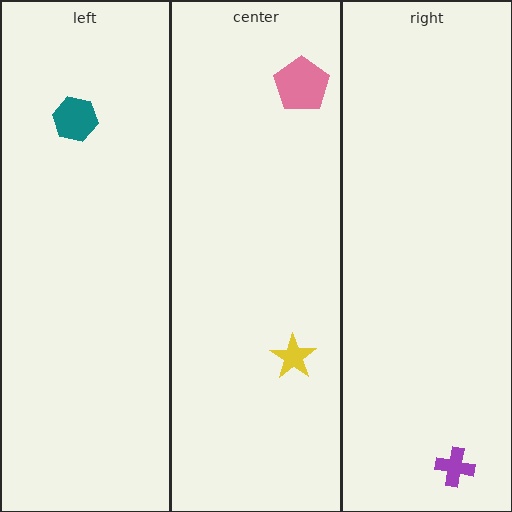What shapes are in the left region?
The teal hexagon.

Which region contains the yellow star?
The center region.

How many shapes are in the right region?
1.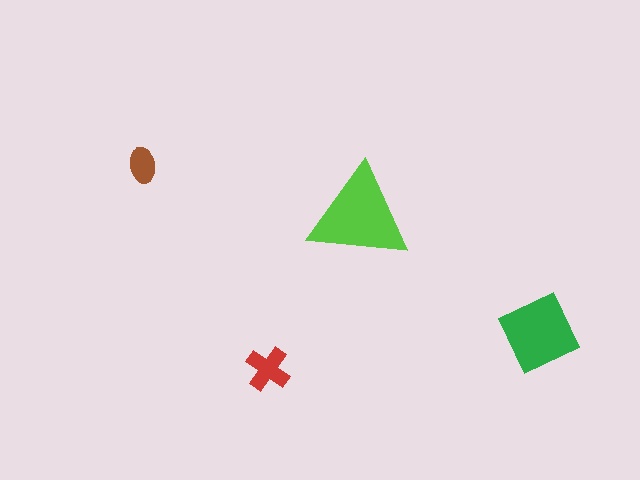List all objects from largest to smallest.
The lime triangle, the green square, the red cross, the brown ellipse.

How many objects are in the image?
There are 4 objects in the image.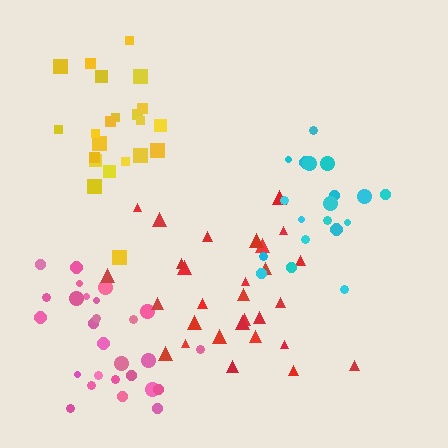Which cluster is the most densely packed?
Yellow.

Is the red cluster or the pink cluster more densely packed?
Pink.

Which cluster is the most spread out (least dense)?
Cyan.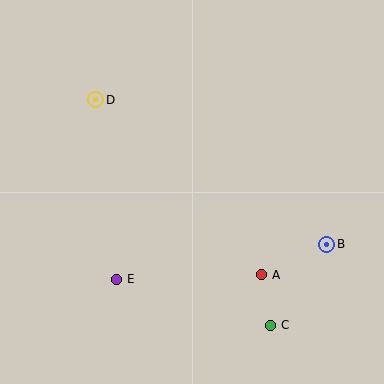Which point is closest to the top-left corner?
Point D is closest to the top-left corner.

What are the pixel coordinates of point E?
Point E is at (117, 279).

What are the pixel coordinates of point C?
Point C is at (271, 325).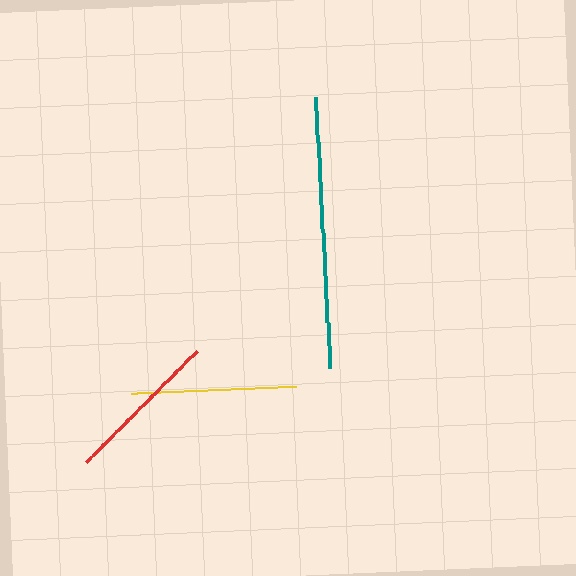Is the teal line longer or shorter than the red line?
The teal line is longer than the red line.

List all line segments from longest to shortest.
From longest to shortest: teal, yellow, red.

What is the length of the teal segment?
The teal segment is approximately 272 pixels long.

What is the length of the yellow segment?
The yellow segment is approximately 165 pixels long.